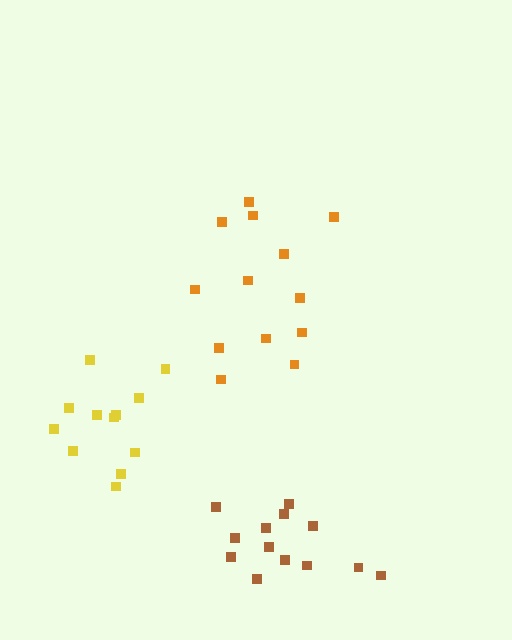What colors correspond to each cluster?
The clusters are colored: yellow, orange, brown.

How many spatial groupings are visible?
There are 3 spatial groupings.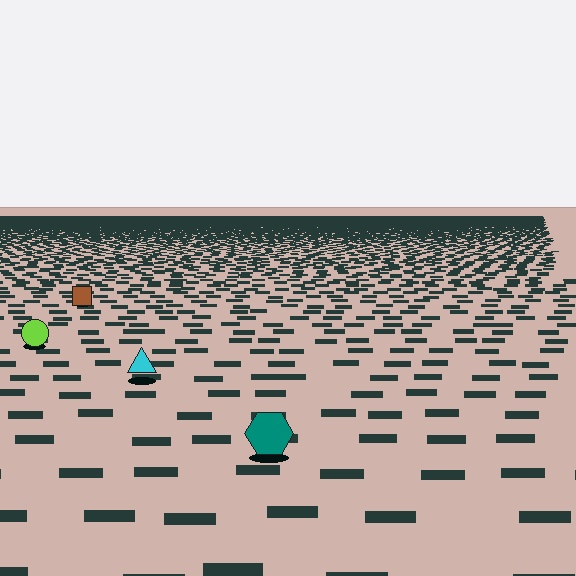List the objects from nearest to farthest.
From nearest to farthest: the teal hexagon, the cyan triangle, the lime circle, the brown square.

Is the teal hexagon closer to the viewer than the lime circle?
Yes. The teal hexagon is closer — you can tell from the texture gradient: the ground texture is coarser near it.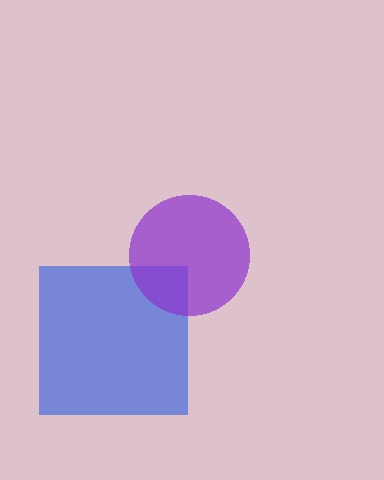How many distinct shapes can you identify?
There are 2 distinct shapes: a blue square, a purple circle.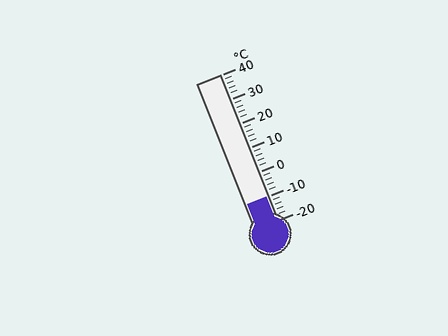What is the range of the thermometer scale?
The thermometer scale ranges from -20°C to 40°C.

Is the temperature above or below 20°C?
The temperature is below 20°C.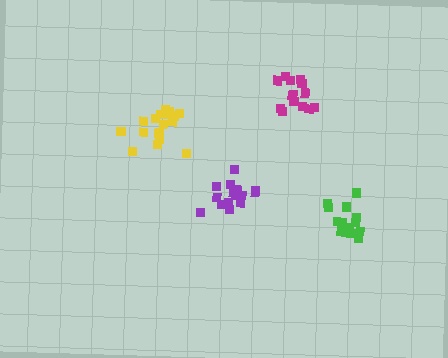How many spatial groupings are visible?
There are 4 spatial groupings.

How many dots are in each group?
Group 1: 16 dots, Group 2: 14 dots, Group 3: 14 dots, Group 4: 19 dots (63 total).